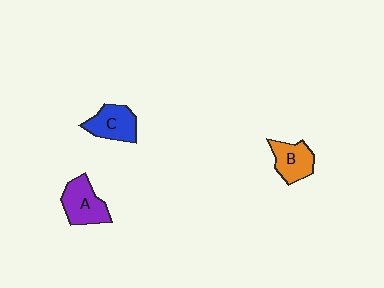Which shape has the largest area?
Shape A (purple).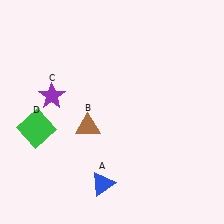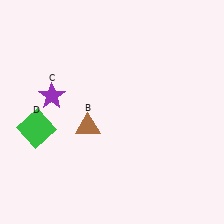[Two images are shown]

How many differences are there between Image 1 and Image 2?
There is 1 difference between the two images.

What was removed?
The blue triangle (A) was removed in Image 2.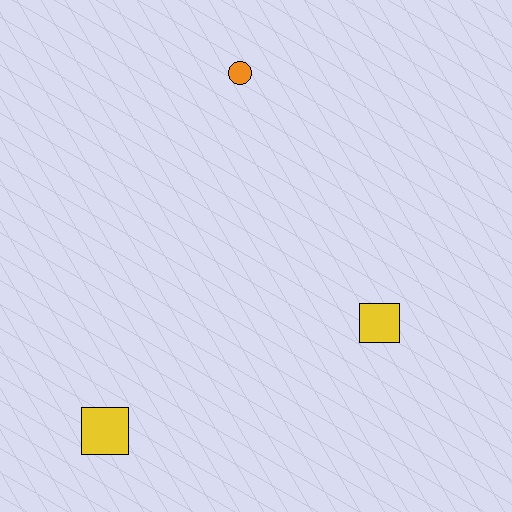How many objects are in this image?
There are 3 objects.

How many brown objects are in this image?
There are no brown objects.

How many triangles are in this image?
There are no triangles.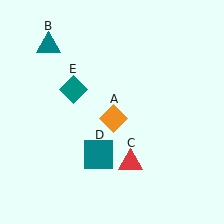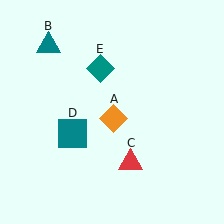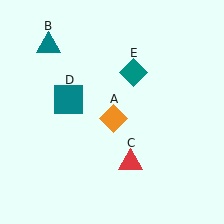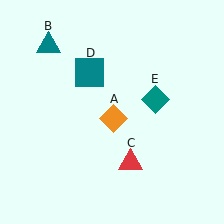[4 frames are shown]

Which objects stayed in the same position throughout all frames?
Orange diamond (object A) and teal triangle (object B) and red triangle (object C) remained stationary.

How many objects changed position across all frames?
2 objects changed position: teal square (object D), teal diamond (object E).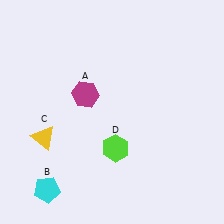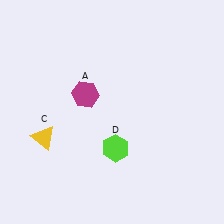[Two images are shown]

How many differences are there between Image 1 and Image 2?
There is 1 difference between the two images.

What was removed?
The cyan pentagon (B) was removed in Image 2.